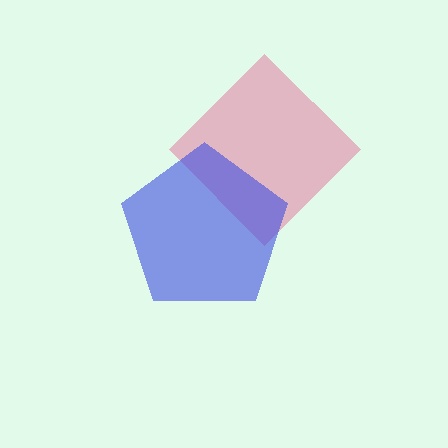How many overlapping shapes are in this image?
There are 2 overlapping shapes in the image.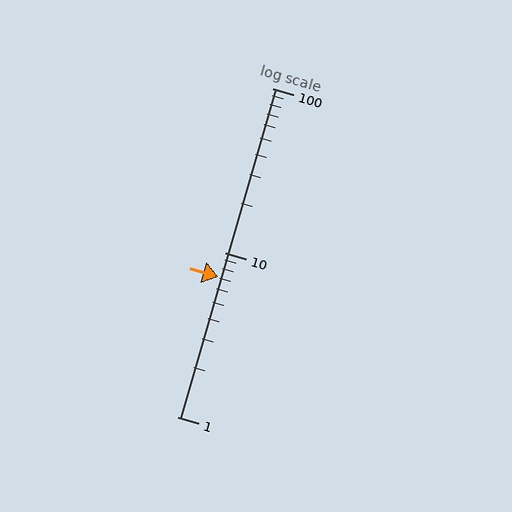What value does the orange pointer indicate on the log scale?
The pointer indicates approximately 7.1.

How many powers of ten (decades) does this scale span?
The scale spans 2 decades, from 1 to 100.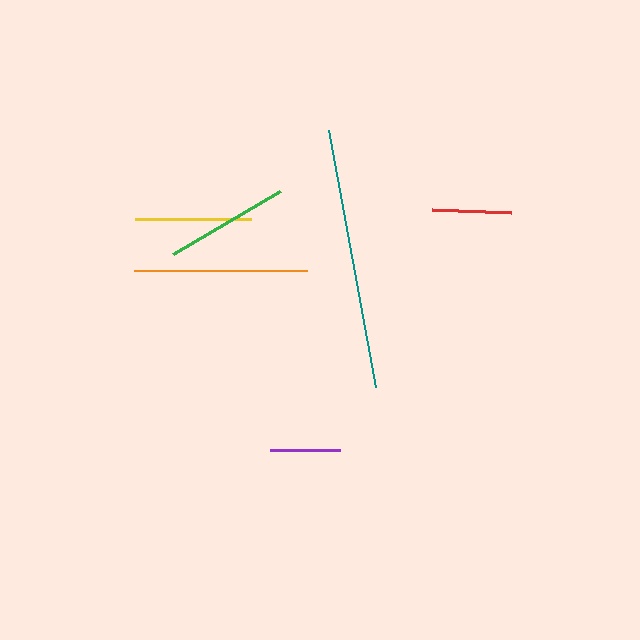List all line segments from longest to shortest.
From longest to shortest: teal, orange, green, yellow, red, purple.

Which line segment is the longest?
The teal line is the longest at approximately 261 pixels.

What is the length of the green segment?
The green segment is approximately 124 pixels long.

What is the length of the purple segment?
The purple segment is approximately 70 pixels long.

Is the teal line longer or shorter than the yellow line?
The teal line is longer than the yellow line.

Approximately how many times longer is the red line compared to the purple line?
The red line is approximately 1.1 times the length of the purple line.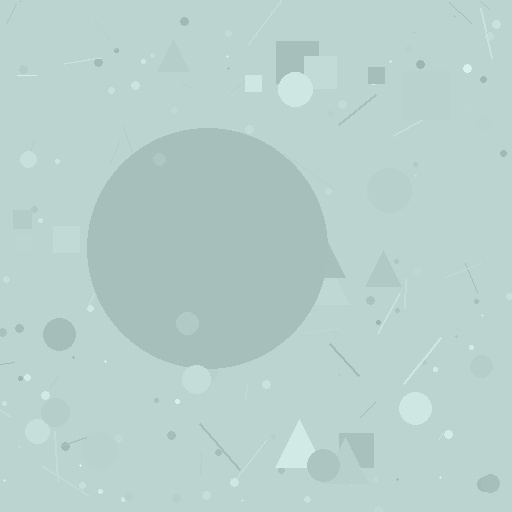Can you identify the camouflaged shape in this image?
The camouflaged shape is a circle.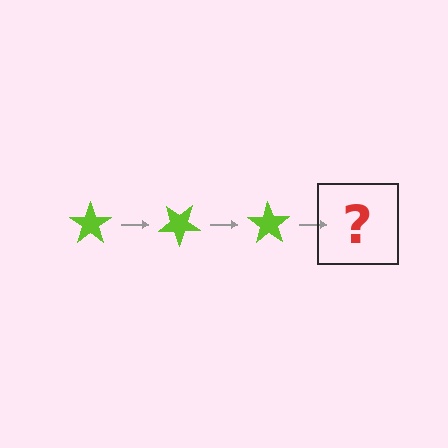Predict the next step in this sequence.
The next step is a lime star rotated 105 degrees.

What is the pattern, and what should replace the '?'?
The pattern is that the star rotates 35 degrees each step. The '?' should be a lime star rotated 105 degrees.